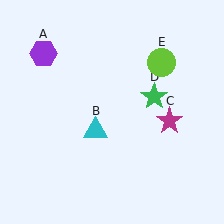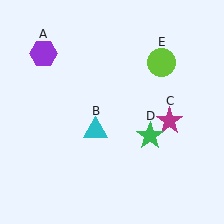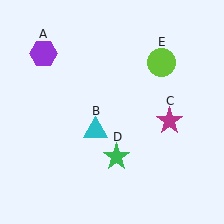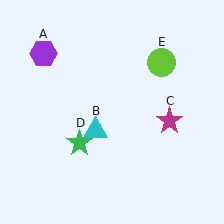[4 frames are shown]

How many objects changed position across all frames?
1 object changed position: green star (object D).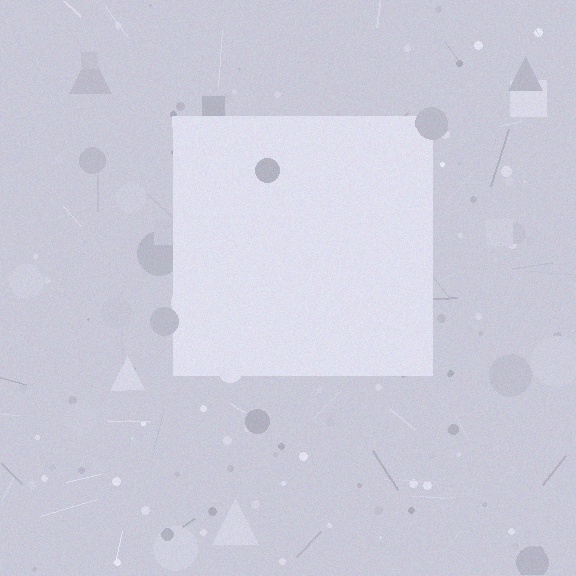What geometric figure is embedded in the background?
A square is embedded in the background.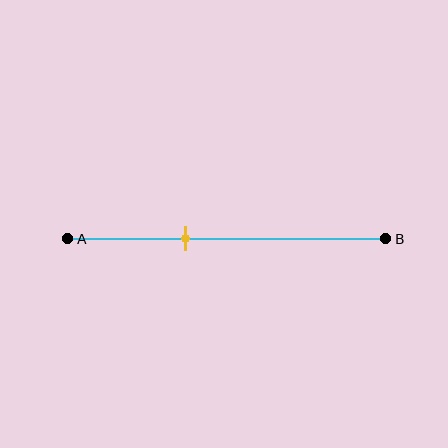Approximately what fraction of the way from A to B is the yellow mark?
The yellow mark is approximately 35% of the way from A to B.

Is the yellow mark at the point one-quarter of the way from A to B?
No, the mark is at about 35% from A, not at the 25% one-quarter point.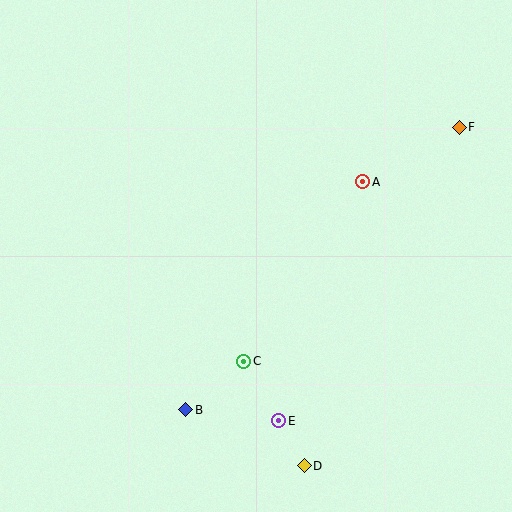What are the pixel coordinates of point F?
Point F is at (459, 127).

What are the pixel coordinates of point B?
Point B is at (186, 410).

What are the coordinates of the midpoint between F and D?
The midpoint between F and D is at (382, 296).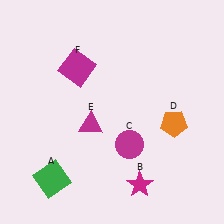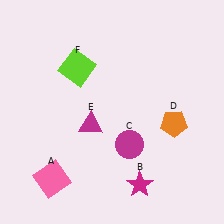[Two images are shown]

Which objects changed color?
A changed from green to pink. F changed from magenta to lime.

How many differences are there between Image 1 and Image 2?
There are 2 differences between the two images.